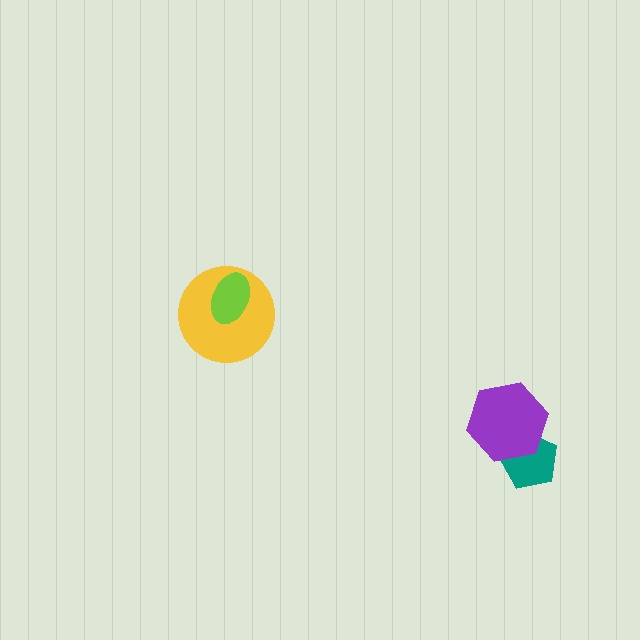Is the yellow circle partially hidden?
Yes, it is partially covered by another shape.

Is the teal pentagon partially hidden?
Yes, it is partially covered by another shape.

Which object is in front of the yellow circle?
The lime ellipse is in front of the yellow circle.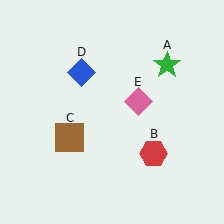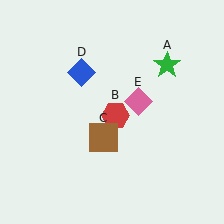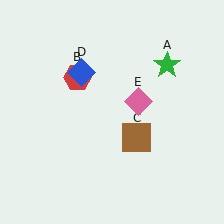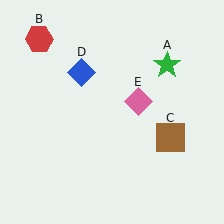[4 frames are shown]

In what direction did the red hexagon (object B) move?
The red hexagon (object B) moved up and to the left.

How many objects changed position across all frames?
2 objects changed position: red hexagon (object B), brown square (object C).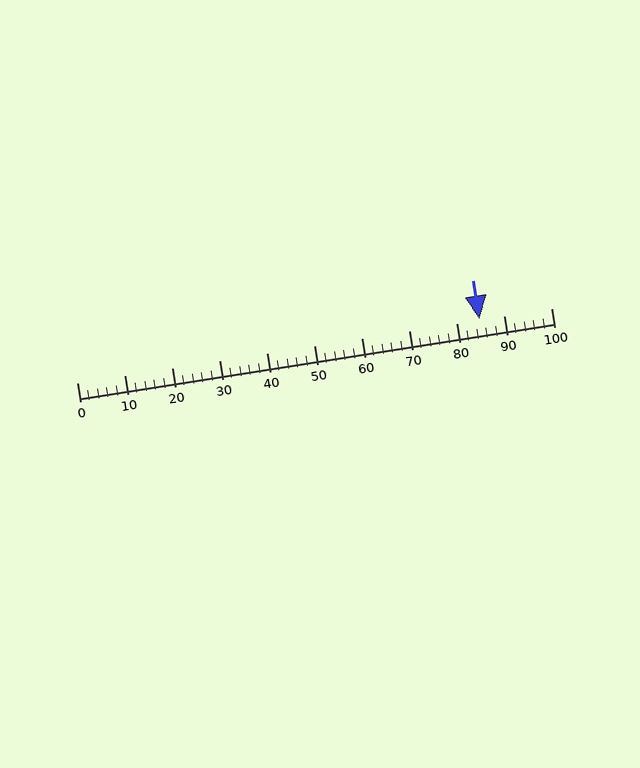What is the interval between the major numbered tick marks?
The major tick marks are spaced 10 units apart.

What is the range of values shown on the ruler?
The ruler shows values from 0 to 100.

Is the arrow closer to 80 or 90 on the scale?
The arrow is closer to 80.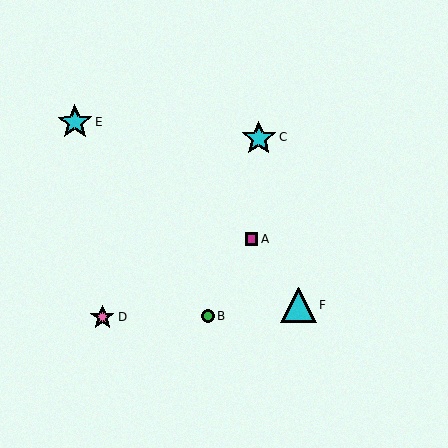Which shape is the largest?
The cyan triangle (labeled F) is the largest.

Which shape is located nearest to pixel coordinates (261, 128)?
The cyan star (labeled C) at (259, 138) is nearest to that location.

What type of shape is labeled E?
Shape E is a cyan star.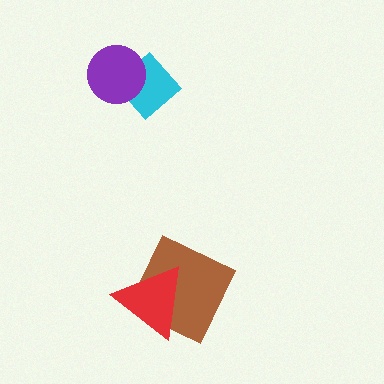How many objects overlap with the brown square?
1 object overlaps with the brown square.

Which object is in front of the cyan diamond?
The purple circle is in front of the cyan diamond.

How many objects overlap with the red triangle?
1 object overlaps with the red triangle.